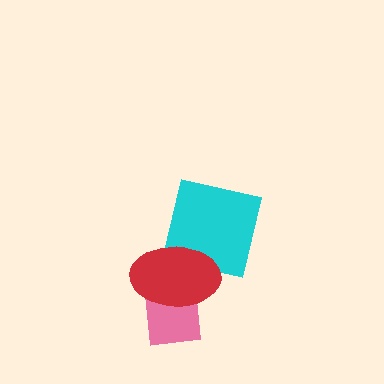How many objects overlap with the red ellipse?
2 objects overlap with the red ellipse.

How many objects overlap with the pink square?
1 object overlaps with the pink square.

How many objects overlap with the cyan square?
1 object overlaps with the cyan square.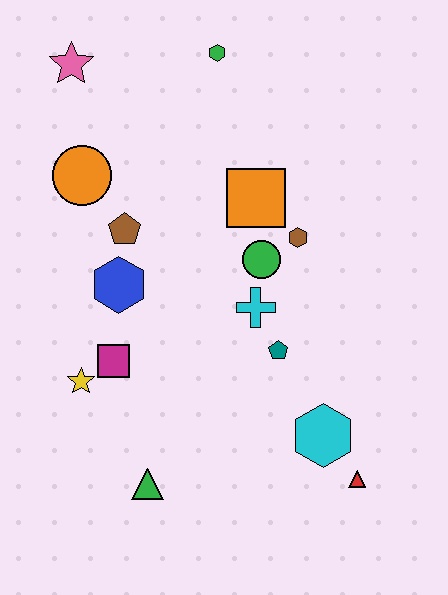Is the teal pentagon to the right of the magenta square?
Yes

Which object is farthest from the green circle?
The pink star is farthest from the green circle.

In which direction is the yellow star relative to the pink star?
The yellow star is below the pink star.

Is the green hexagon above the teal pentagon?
Yes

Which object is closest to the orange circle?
The brown pentagon is closest to the orange circle.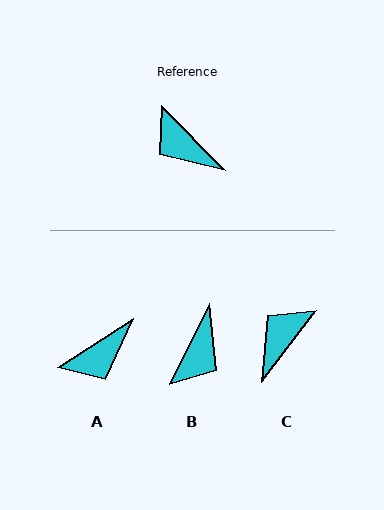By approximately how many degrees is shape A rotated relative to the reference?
Approximately 79 degrees counter-clockwise.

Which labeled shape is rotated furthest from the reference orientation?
B, about 109 degrees away.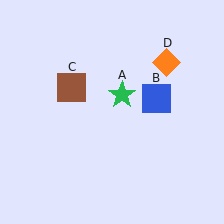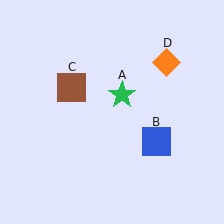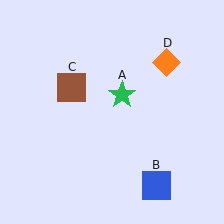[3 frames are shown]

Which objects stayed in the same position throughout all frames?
Green star (object A) and brown square (object C) and orange diamond (object D) remained stationary.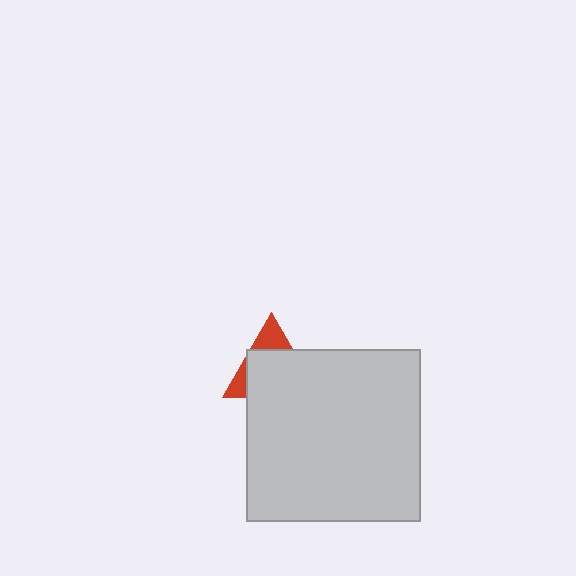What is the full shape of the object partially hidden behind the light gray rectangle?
The partially hidden object is a red triangle.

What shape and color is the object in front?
The object in front is a light gray rectangle.